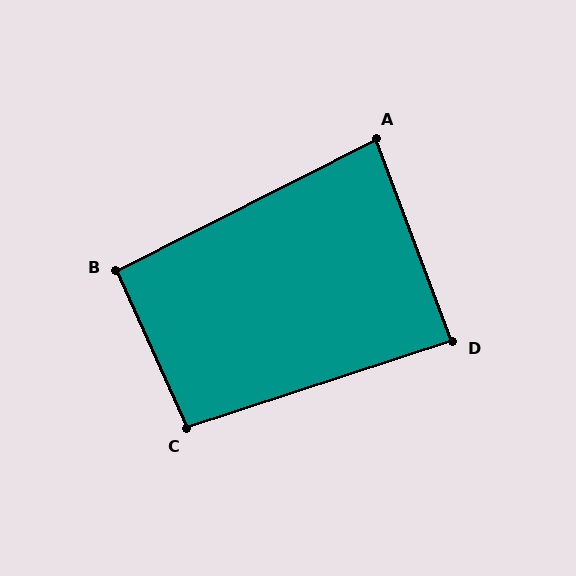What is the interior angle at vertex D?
Approximately 87 degrees (approximately right).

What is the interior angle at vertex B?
Approximately 93 degrees (approximately right).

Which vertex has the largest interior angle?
C, at approximately 96 degrees.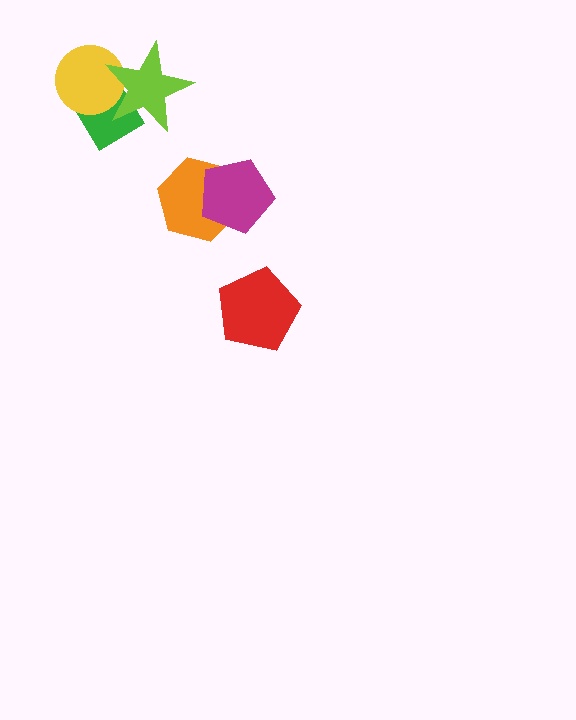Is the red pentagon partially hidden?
No, no other shape covers it.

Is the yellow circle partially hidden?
Yes, it is partially covered by another shape.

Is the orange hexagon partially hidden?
Yes, it is partially covered by another shape.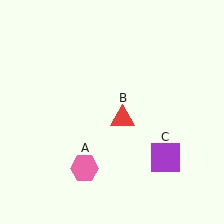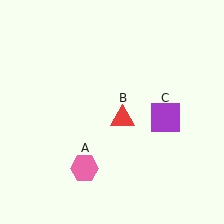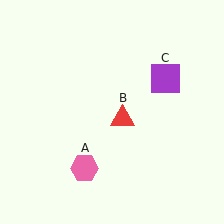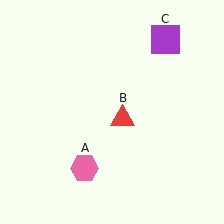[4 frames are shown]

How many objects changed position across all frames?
1 object changed position: purple square (object C).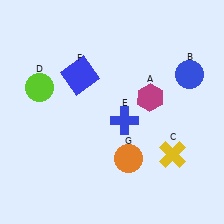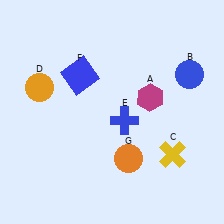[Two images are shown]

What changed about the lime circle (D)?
In Image 1, D is lime. In Image 2, it changed to orange.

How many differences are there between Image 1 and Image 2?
There is 1 difference between the two images.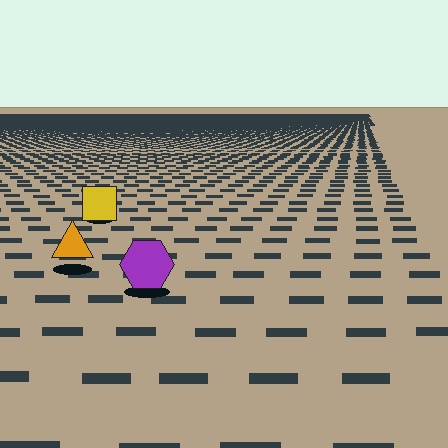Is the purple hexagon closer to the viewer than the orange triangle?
Yes. The purple hexagon is closer — you can tell from the texture gradient: the ground texture is coarser near it.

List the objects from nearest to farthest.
From nearest to farthest: the purple hexagon, the orange triangle, the yellow square.